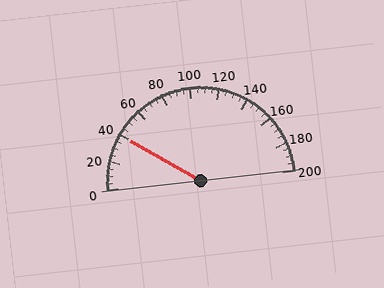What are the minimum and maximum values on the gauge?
The gauge ranges from 0 to 200.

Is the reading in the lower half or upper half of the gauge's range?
The reading is in the lower half of the range (0 to 200).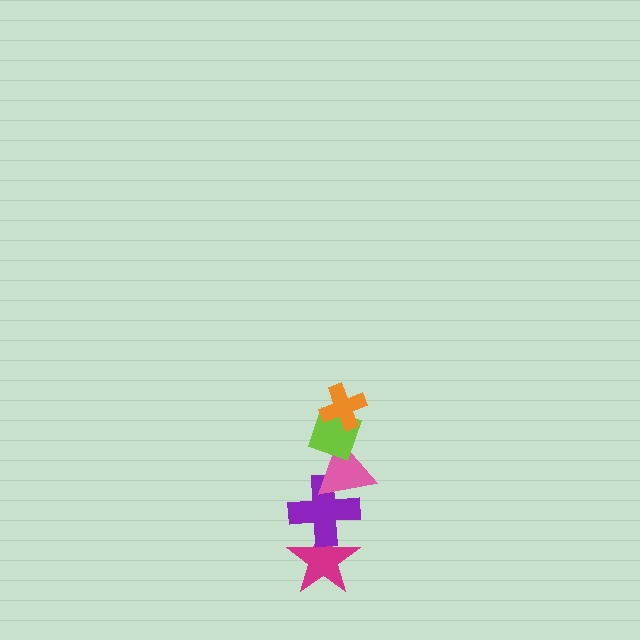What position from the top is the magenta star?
The magenta star is 5th from the top.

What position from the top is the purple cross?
The purple cross is 4th from the top.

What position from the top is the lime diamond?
The lime diamond is 2nd from the top.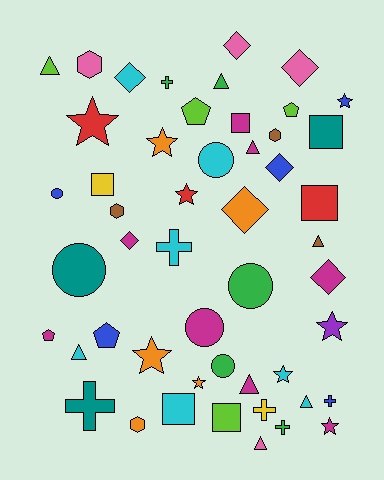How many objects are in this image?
There are 50 objects.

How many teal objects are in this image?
There are 3 teal objects.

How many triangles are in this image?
There are 8 triangles.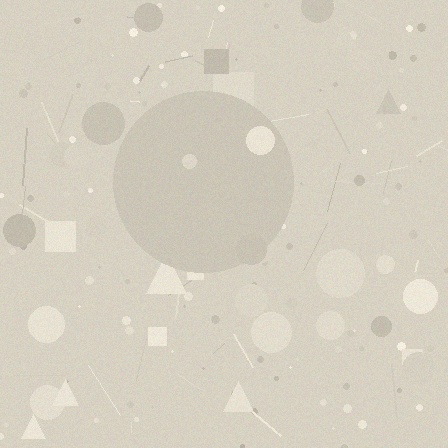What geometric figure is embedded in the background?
A circle is embedded in the background.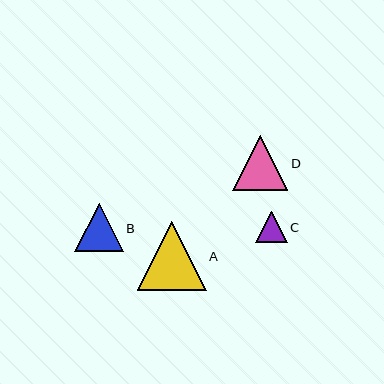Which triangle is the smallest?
Triangle C is the smallest with a size of approximately 32 pixels.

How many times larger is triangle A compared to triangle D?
Triangle A is approximately 1.3 times the size of triangle D.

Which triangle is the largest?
Triangle A is the largest with a size of approximately 69 pixels.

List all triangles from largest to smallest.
From largest to smallest: A, D, B, C.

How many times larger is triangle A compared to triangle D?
Triangle A is approximately 1.3 times the size of triangle D.